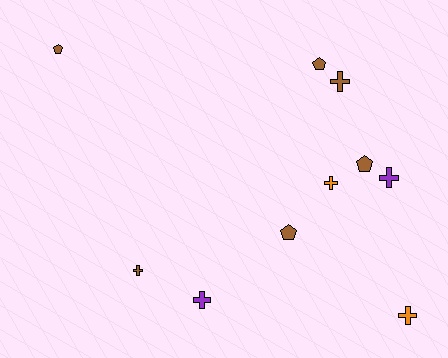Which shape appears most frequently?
Cross, with 6 objects.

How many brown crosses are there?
There are 2 brown crosses.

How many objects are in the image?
There are 10 objects.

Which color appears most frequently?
Brown, with 6 objects.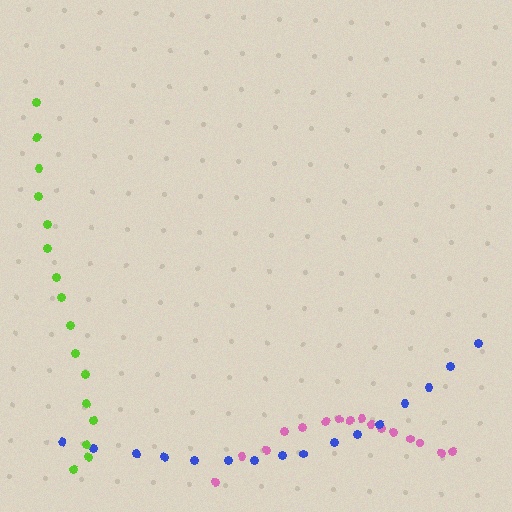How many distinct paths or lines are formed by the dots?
There are 3 distinct paths.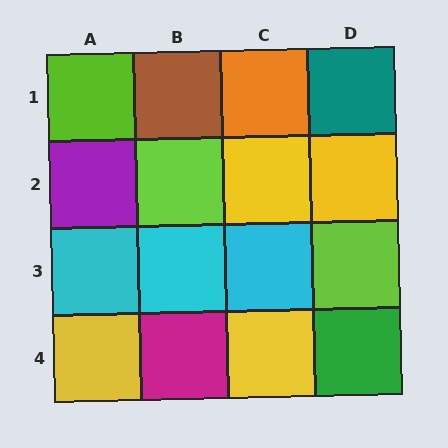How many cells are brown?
1 cell is brown.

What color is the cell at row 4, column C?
Yellow.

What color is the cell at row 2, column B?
Lime.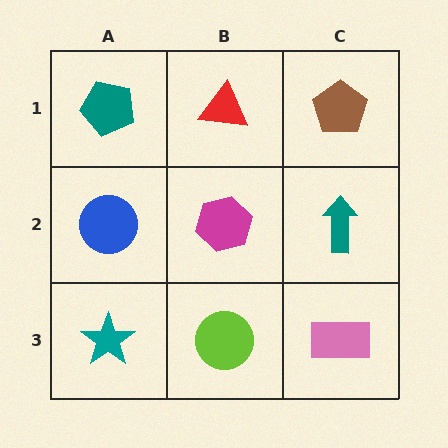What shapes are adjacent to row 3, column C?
A teal arrow (row 2, column C), a lime circle (row 3, column B).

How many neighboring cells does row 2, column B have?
4.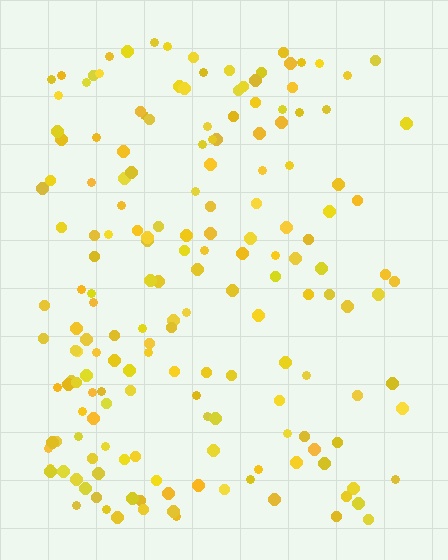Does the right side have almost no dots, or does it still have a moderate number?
Still a moderate number, just noticeably fewer than the left.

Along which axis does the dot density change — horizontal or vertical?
Horizontal.